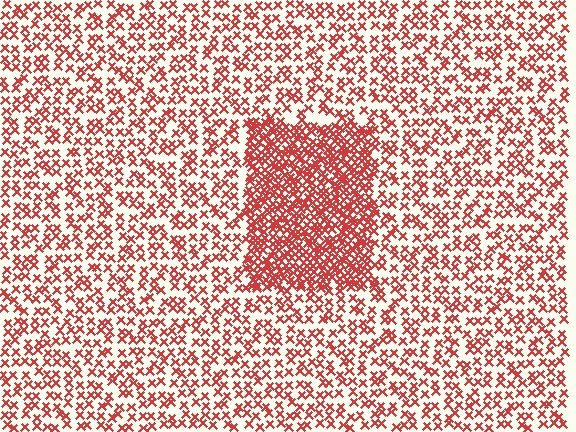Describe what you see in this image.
The image contains small red elements arranged at two different densities. A rectangle-shaped region is visible where the elements are more densely packed than the surrounding area.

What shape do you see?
I see a rectangle.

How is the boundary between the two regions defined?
The boundary is defined by a change in element density (approximately 2.3x ratio). All elements are the same color, size, and shape.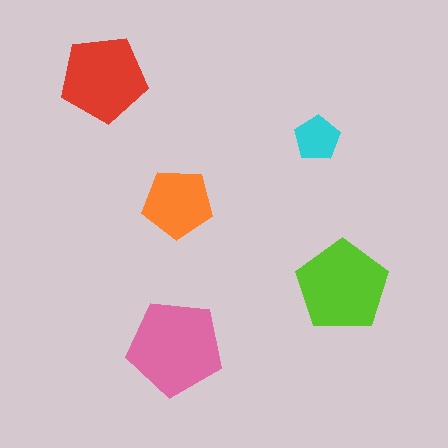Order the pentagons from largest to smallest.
the pink one, the lime one, the red one, the orange one, the cyan one.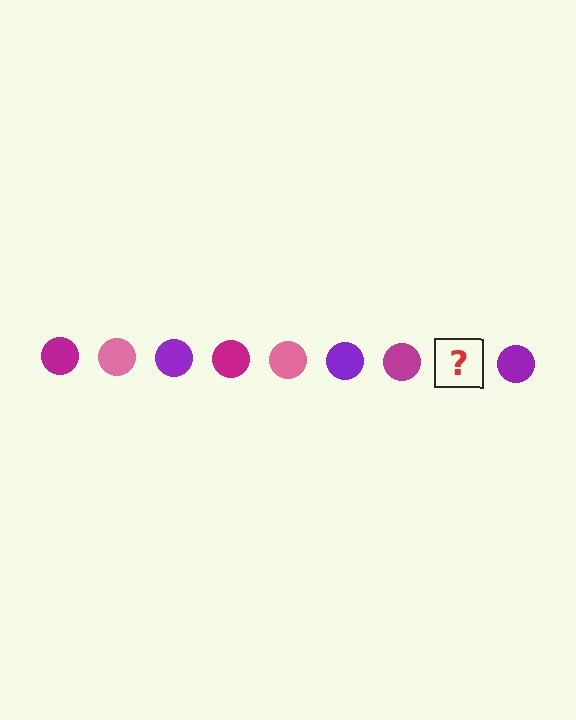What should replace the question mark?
The question mark should be replaced with a pink circle.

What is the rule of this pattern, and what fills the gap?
The rule is that the pattern cycles through magenta, pink, purple circles. The gap should be filled with a pink circle.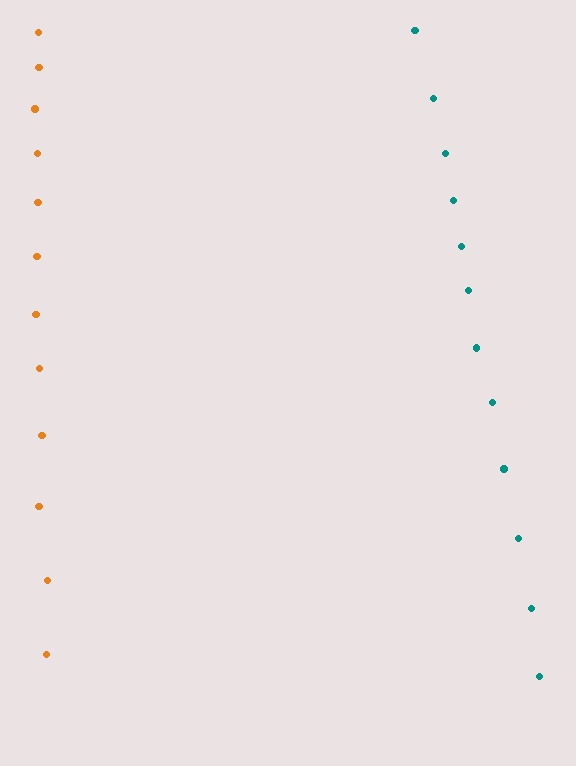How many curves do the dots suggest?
There are 2 distinct paths.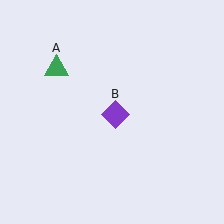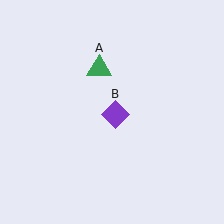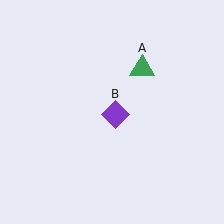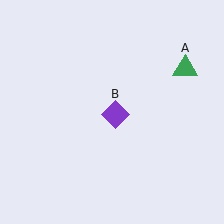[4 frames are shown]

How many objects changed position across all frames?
1 object changed position: green triangle (object A).